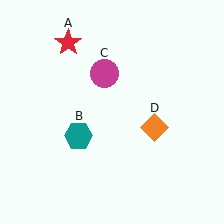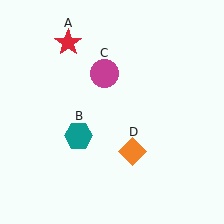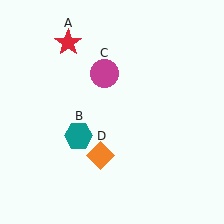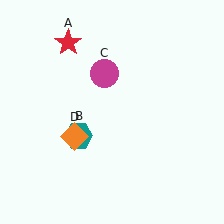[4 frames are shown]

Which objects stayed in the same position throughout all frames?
Red star (object A) and teal hexagon (object B) and magenta circle (object C) remained stationary.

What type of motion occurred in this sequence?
The orange diamond (object D) rotated clockwise around the center of the scene.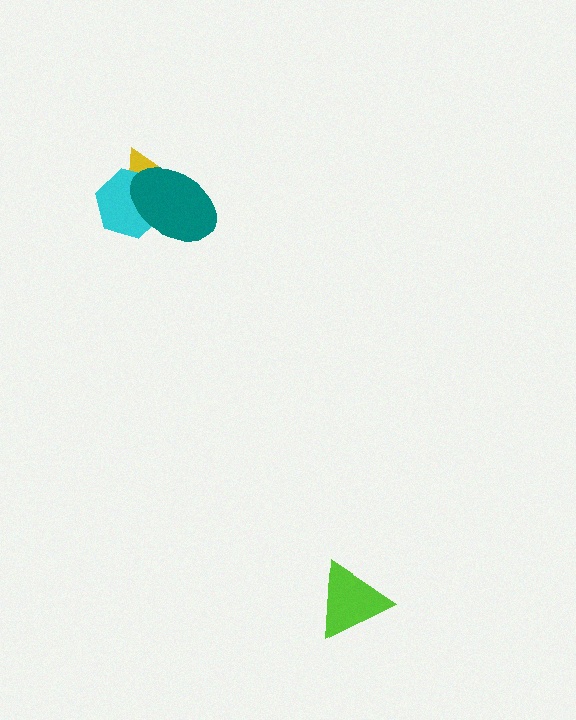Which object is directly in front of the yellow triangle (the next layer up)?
The cyan hexagon is directly in front of the yellow triangle.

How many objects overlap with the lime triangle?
0 objects overlap with the lime triangle.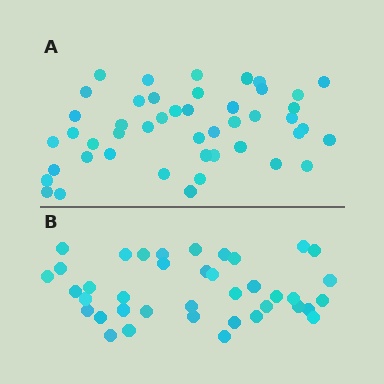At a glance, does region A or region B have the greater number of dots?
Region A (the top region) has more dots.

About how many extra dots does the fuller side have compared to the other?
Region A has roughly 8 or so more dots than region B.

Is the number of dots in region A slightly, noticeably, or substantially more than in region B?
Region A has only slightly more — the two regions are fairly close. The ratio is roughly 1.2 to 1.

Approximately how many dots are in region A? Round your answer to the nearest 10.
About 50 dots. (The exact count is 46, which rounds to 50.)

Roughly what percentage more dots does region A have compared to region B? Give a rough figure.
About 20% more.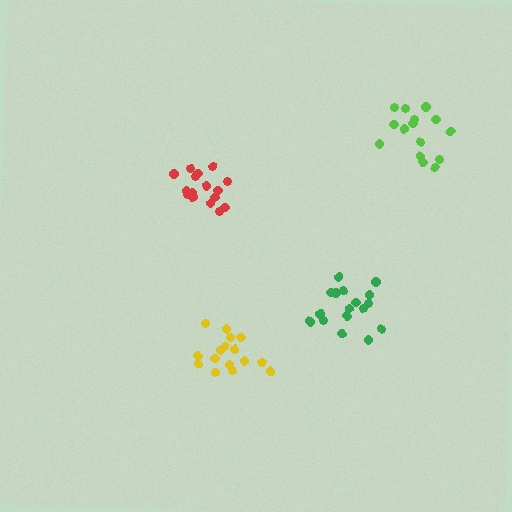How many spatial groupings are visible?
There are 4 spatial groupings.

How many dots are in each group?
Group 1: 16 dots, Group 2: 16 dots, Group 3: 17 dots, Group 4: 15 dots (64 total).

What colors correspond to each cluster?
The clusters are colored: red, yellow, green, lime.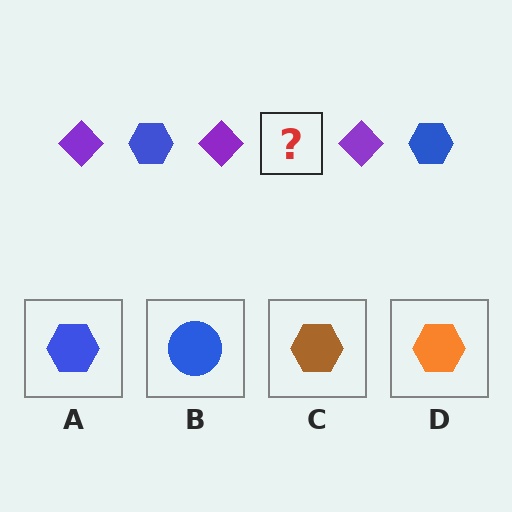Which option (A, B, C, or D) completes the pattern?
A.